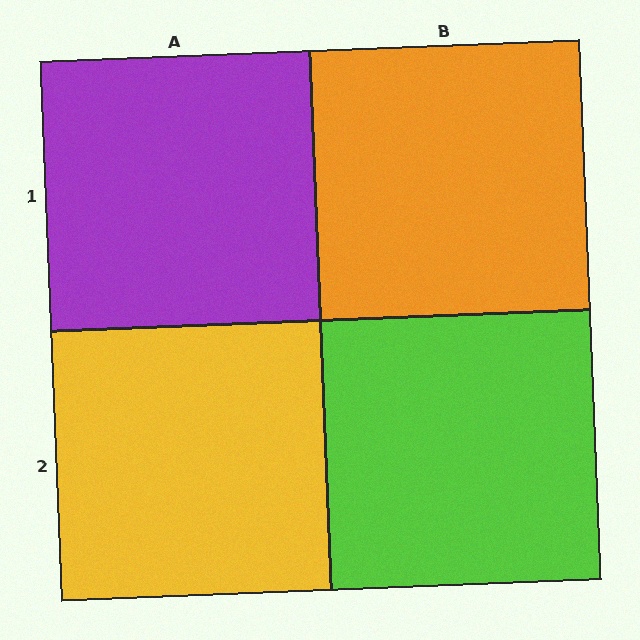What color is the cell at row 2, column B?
Lime.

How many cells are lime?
1 cell is lime.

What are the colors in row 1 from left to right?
Purple, orange.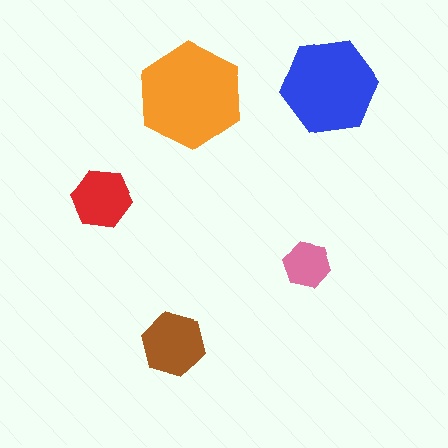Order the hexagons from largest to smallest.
the orange one, the blue one, the brown one, the red one, the pink one.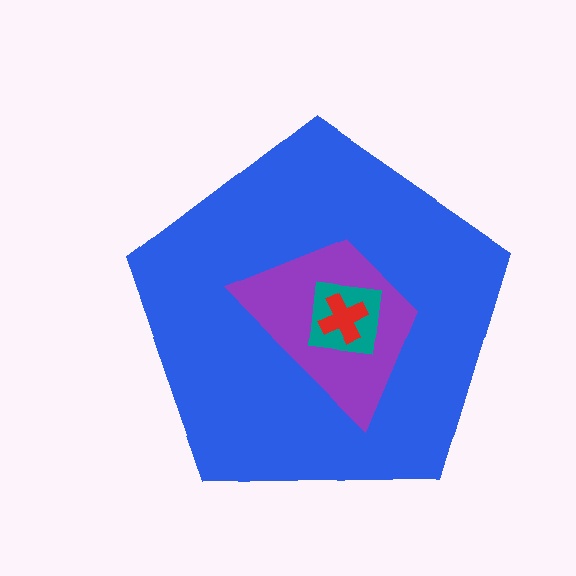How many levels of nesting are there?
4.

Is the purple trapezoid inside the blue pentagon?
Yes.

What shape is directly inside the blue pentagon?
The purple trapezoid.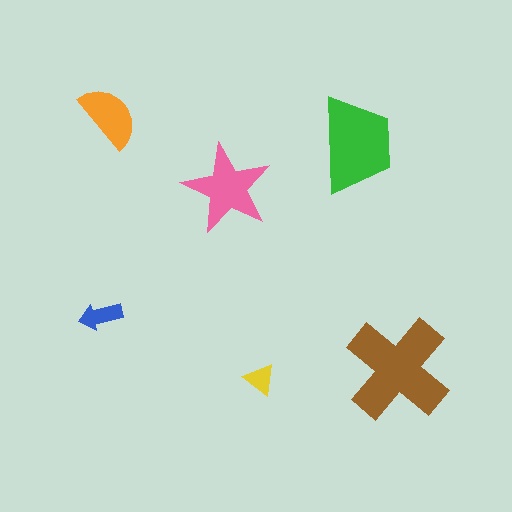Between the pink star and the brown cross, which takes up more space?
The brown cross.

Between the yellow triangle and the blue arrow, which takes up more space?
The blue arrow.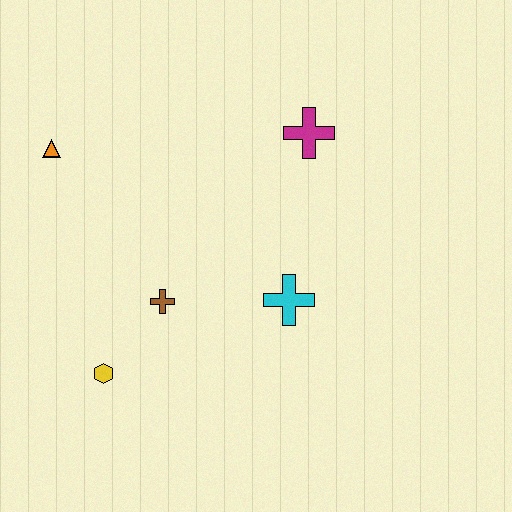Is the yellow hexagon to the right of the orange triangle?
Yes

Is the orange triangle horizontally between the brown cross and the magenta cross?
No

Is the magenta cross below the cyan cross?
No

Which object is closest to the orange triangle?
The brown cross is closest to the orange triangle.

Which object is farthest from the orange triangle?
The cyan cross is farthest from the orange triangle.